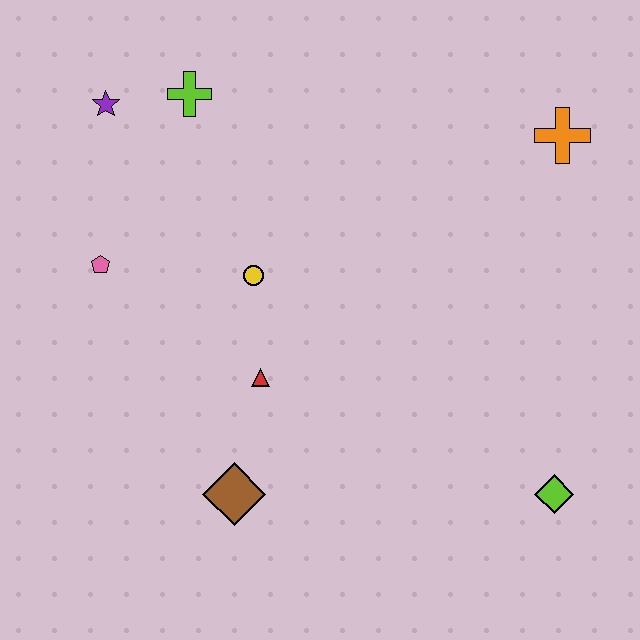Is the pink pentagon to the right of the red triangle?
No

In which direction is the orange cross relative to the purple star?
The orange cross is to the right of the purple star.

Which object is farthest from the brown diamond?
The orange cross is farthest from the brown diamond.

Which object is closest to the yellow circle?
The red triangle is closest to the yellow circle.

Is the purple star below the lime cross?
Yes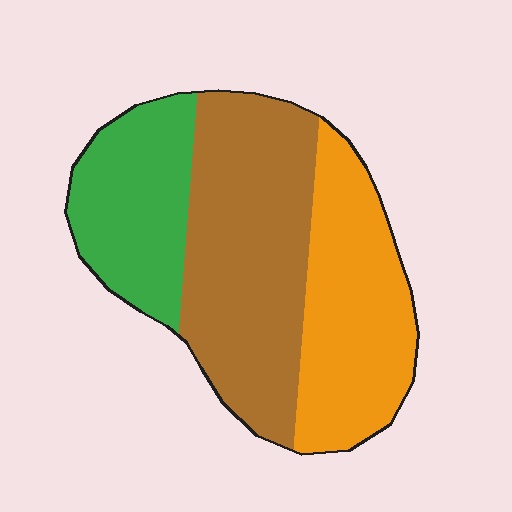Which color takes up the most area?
Brown, at roughly 45%.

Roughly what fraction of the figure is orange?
Orange takes up about one third (1/3) of the figure.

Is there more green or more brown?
Brown.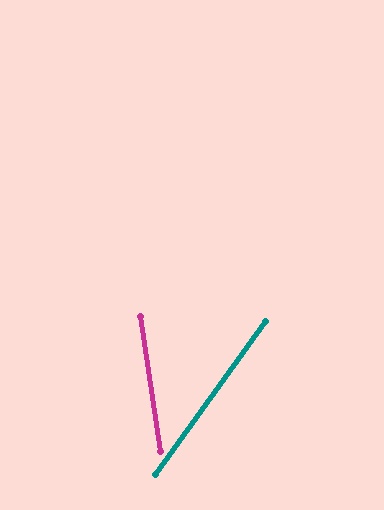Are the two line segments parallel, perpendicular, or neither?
Neither parallel nor perpendicular — they differ by about 44°.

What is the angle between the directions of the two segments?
Approximately 44 degrees.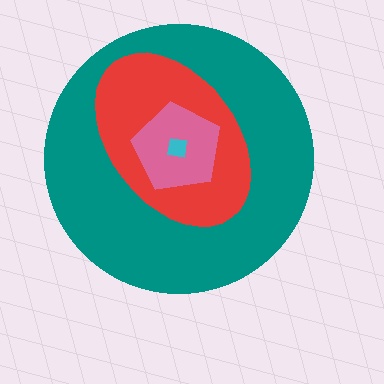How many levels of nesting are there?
4.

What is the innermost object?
The cyan square.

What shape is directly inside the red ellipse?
The pink pentagon.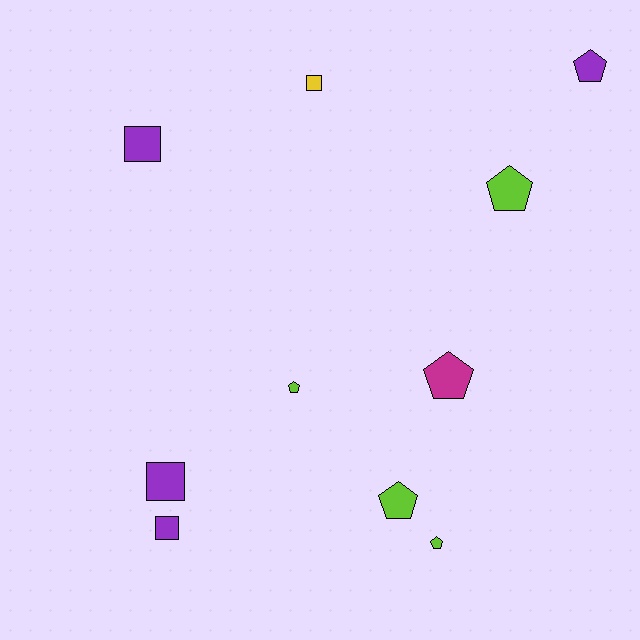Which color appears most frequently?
Lime, with 4 objects.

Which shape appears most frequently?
Pentagon, with 6 objects.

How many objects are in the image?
There are 10 objects.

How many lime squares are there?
There are no lime squares.